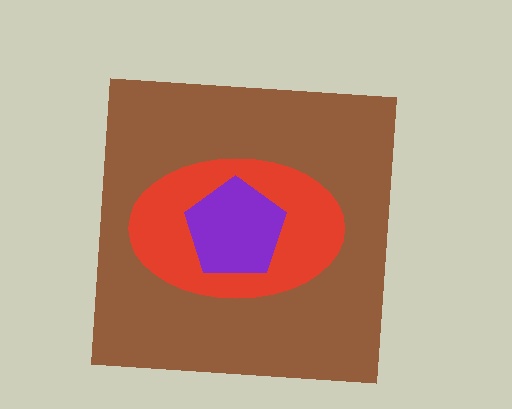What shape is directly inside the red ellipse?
The purple pentagon.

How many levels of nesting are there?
3.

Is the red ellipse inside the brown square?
Yes.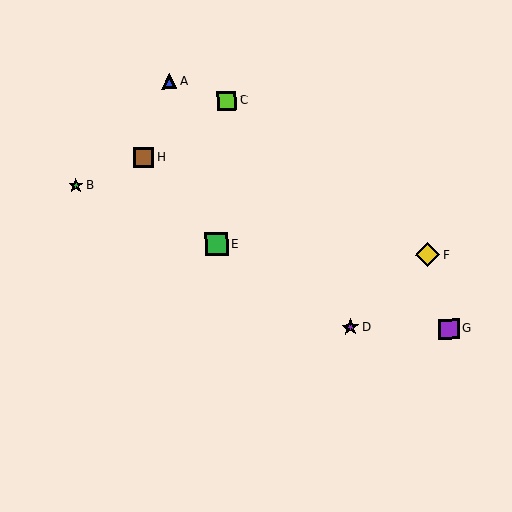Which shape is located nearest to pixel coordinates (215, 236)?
The green square (labeled E) at (216, 244) is nearest to that location.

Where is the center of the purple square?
The center of the purple square is at (449, 329).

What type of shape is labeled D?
Shape D is a purple star.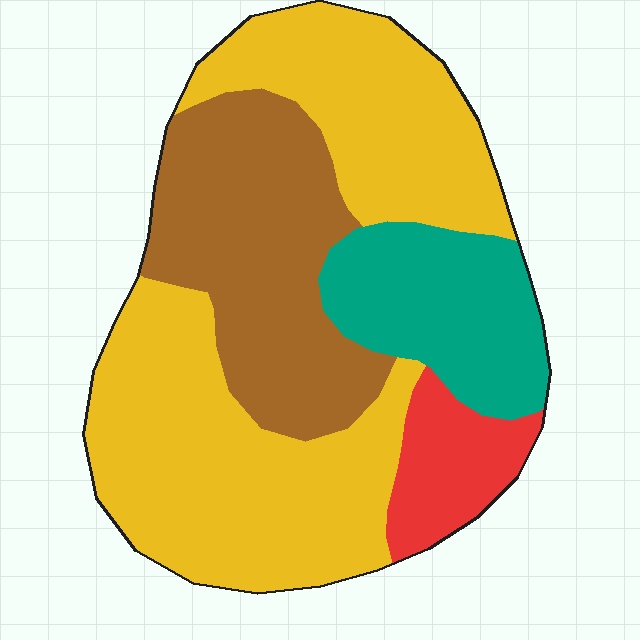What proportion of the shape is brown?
Brown takes up about one quarter (1/4) of the shape.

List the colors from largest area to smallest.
From largest to smallest: yellow, brown, teal, red.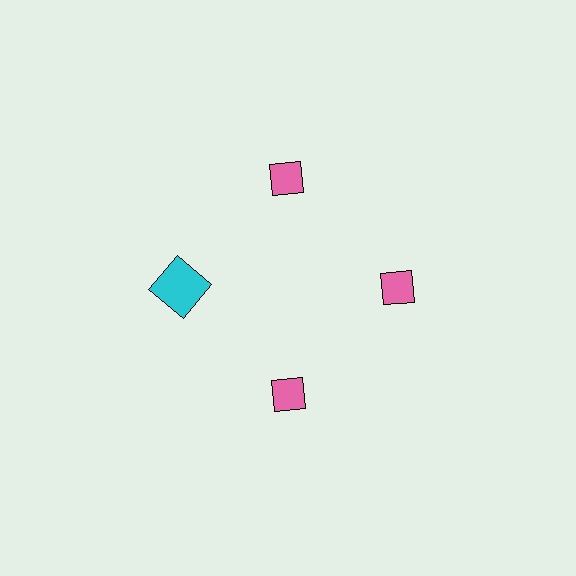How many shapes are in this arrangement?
There are 4 shapes arranged in a ring pattern.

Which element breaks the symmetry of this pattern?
The cyan square at roughly the 9 o'clock position breaks the symmetry. All other shapes are pink diamonds.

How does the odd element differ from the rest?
It differs in both color (cyan instead of pink) and shape (square instead of diamond).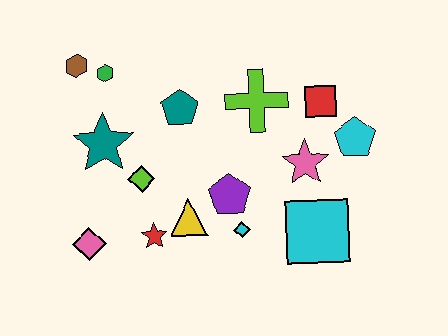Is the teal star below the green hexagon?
Yes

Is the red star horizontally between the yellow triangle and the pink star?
No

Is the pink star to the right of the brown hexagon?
Yes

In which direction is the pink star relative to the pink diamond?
The pink star is to the right of the pink diamond.